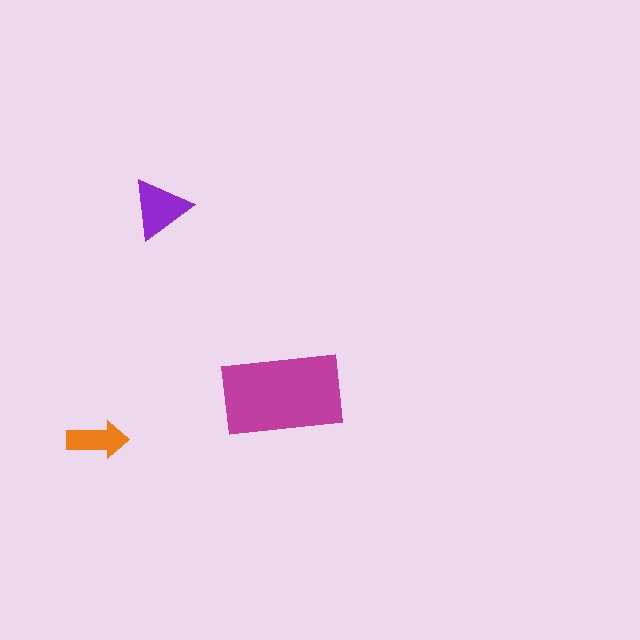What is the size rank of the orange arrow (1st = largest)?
3rd.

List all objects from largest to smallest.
The magenta rectangle, the purple triangle, the orange arrow.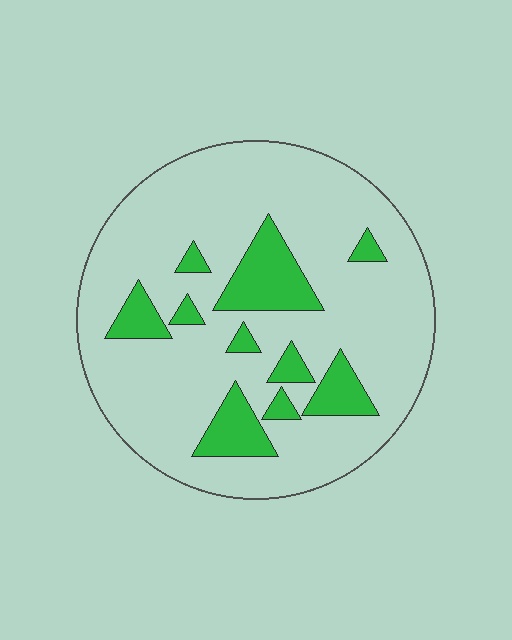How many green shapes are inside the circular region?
10.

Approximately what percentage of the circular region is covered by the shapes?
Approximately 20%.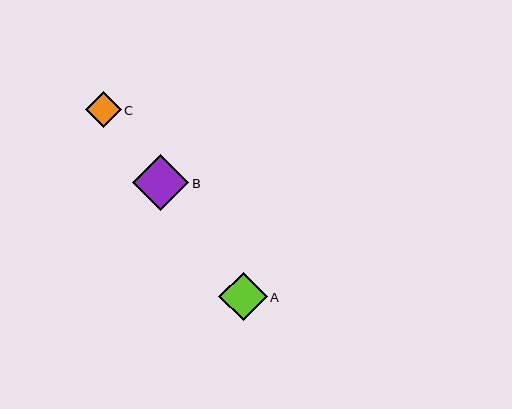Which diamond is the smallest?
Diamond C is the smallest with a size of approximately 36 pixels.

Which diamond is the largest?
Diamond B is the largest with a size of approximately 56 pixels.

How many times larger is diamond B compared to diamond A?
Diamond B is approximately 1.2 times the size of diamond A.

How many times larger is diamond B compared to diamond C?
Diamond B is approximately 1.6 times the size of diamond C.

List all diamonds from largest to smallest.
From largest to smallest: B, A, C.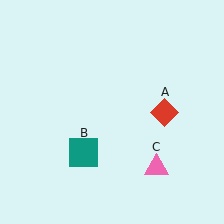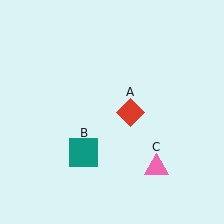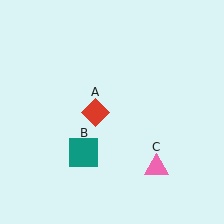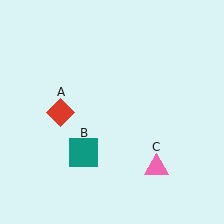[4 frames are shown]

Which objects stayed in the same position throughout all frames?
Teal square (object B) and pink triangle (object C) remained stationary.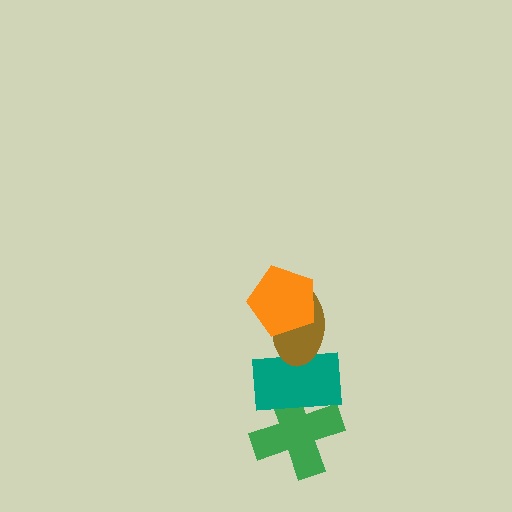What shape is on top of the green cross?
The teal rectangle is on top of the green cross.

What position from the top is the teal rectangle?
The teal rectangle is 3rd from the top.